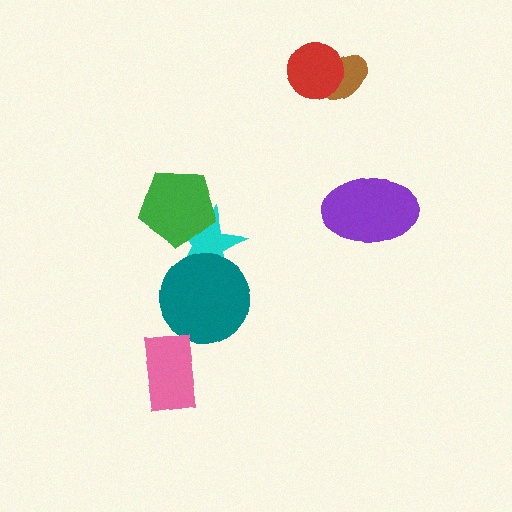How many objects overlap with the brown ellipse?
1 object overlaps with the brown ellipse.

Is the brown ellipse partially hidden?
Yes, it is partially covered by another shape.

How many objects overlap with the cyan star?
2 objects overlap with the cyan star.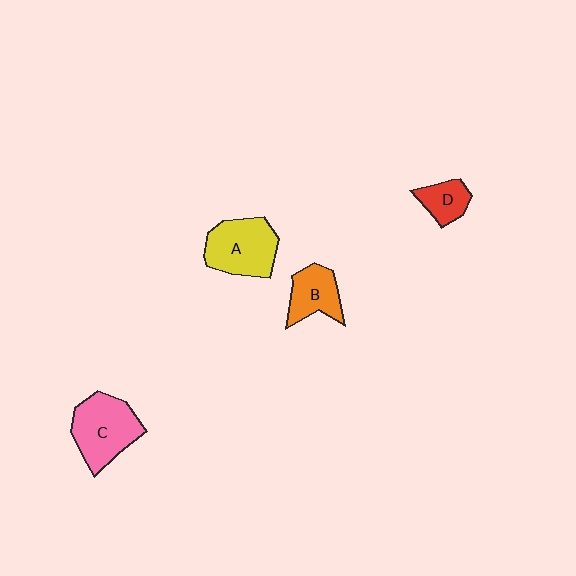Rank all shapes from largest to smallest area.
From largest to smallest: C (pink), A (yellow), B (orange), D (red).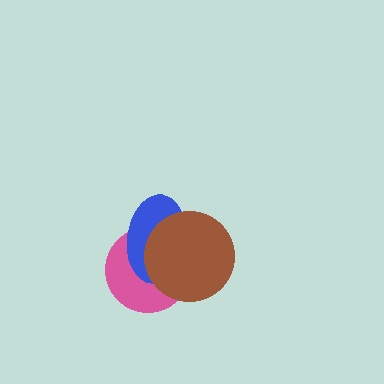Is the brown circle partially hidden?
No, no other shape covers it.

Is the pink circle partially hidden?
Yes, it is partially covered by another shape.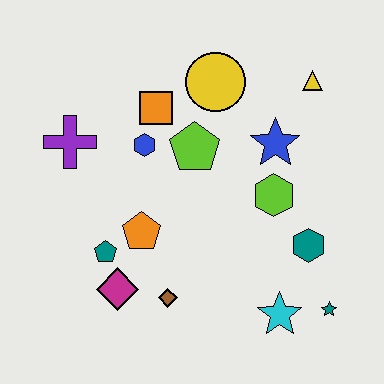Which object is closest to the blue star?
The lime hexagon is closest to the blue star.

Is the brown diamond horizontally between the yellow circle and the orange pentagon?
Yes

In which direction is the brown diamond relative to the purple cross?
The brown diamond is below the purple cross.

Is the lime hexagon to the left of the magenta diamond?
No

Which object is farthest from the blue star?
The magenta diamond is farthest from the blue star.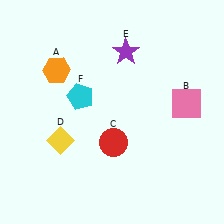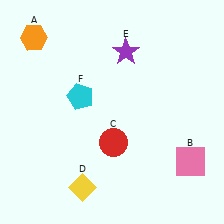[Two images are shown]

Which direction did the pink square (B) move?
The pink square (B) moved down.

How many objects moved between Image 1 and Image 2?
3 objects moved between the two images.